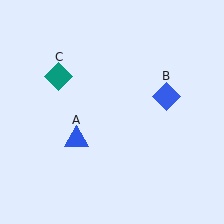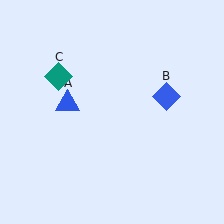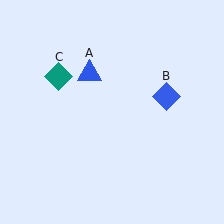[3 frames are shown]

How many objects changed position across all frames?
1 object changed position: blue triangle (object A).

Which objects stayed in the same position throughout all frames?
Blue diamond (object B) and teal diamond (object C) remained stationary.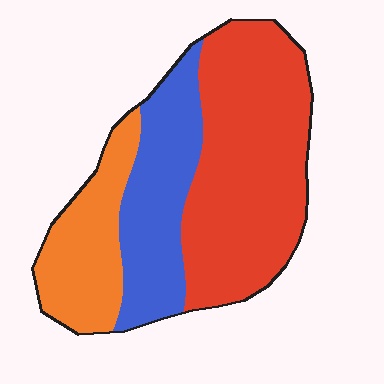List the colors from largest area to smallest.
From largest to smallest: red, blue, orange.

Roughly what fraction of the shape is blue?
Blue takes up between a sixth and a third of the shape.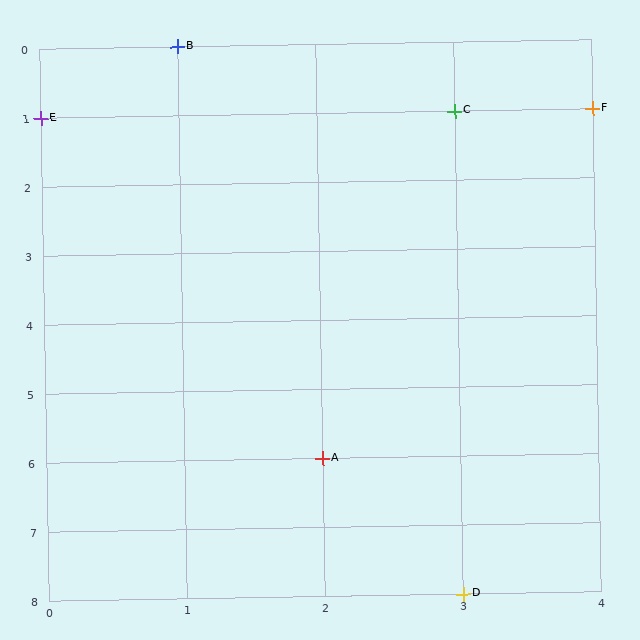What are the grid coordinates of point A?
Point A is at grid coordinates (2, 6).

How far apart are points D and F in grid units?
Points D and F are 1 column and 7 rows apart (about 7.1 grid units diagonally).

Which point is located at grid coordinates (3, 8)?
Point D is at (3, 8).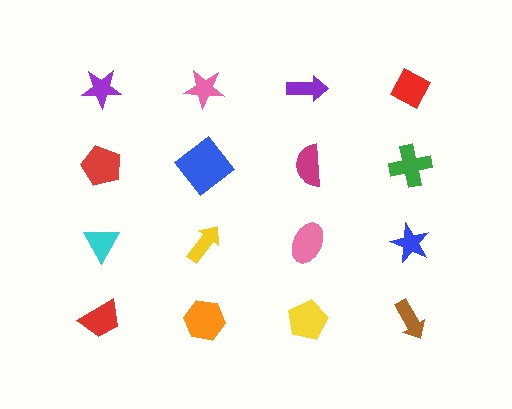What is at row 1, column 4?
A red diamond.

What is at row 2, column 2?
A blue diamond.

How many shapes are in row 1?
4 shapes.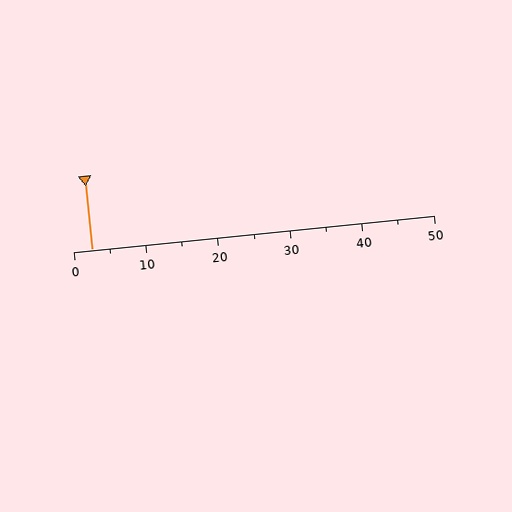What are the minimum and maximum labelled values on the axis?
The axis runs from 0 to 50.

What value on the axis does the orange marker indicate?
The marker indicates approximately 2.5.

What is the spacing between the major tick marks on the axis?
The major ticks are spaced 10 apart.